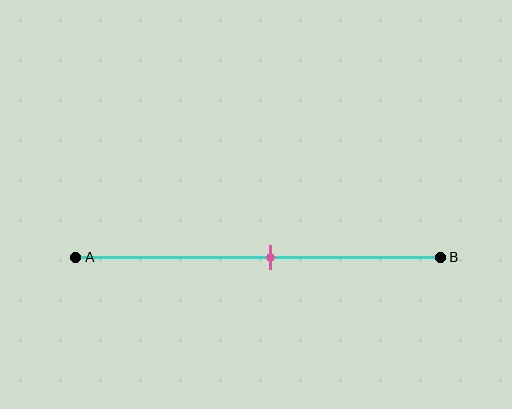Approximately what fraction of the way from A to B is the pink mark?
The pink mark is approximately 55% of the way from A to B.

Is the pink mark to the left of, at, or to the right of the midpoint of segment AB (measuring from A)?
The pink mark is to the right of the midpoint of segment AB.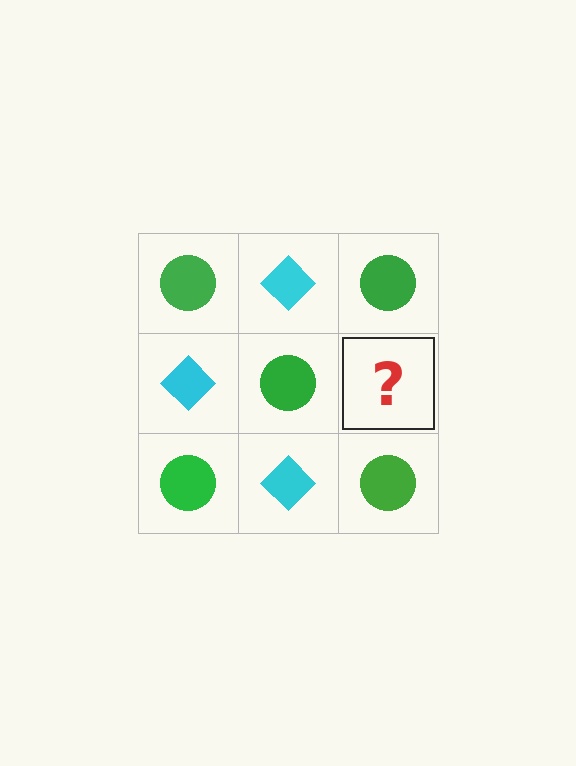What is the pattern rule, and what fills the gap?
The rule is that it alternates green circle and cyan diamond in a checkerboard pattern. The gap should be filled with a cyan diamond.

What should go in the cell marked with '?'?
The missing cell should contain a cyan diamond.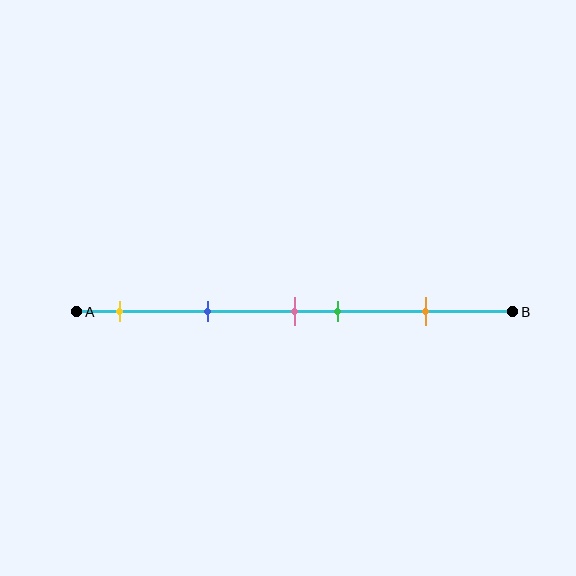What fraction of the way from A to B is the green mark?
The green mark is approximately 60% (0.6) of the way from A to B.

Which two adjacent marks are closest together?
The pink and green marks are the closest adjacent pair.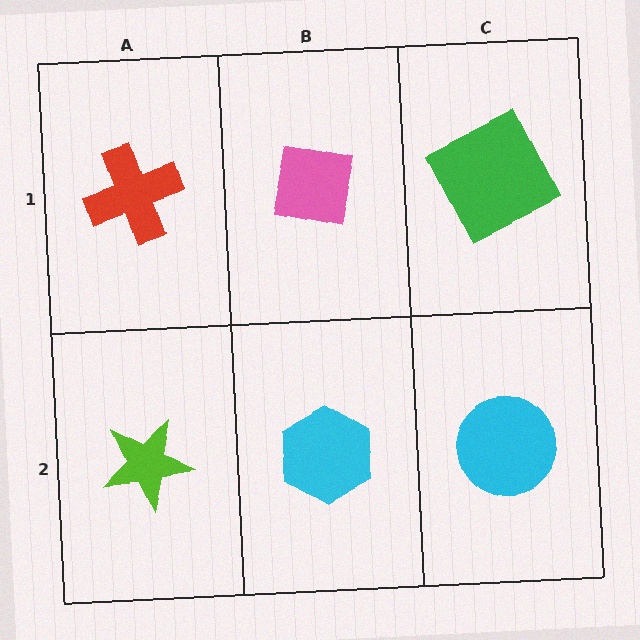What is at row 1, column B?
A pink square.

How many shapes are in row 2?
3 shapes.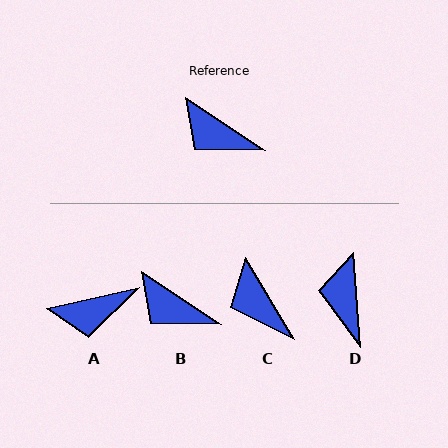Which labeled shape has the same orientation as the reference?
B.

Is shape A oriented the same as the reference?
No, it is off by about 46 degrees.